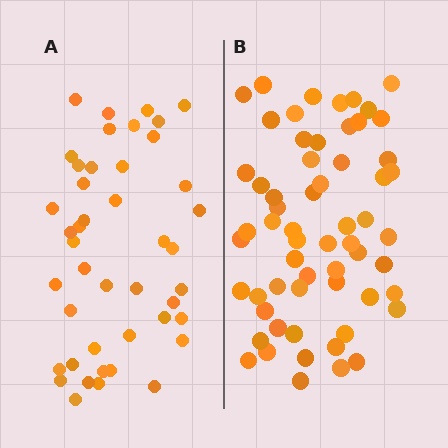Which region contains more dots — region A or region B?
Region B (the right region) has more dots.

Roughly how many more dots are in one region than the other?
Region B has approximately 15 more dots than region A.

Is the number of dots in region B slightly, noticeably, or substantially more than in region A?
Region B has noticeably more, but not dramatically so. The ratio is roughly 1.4 to 1.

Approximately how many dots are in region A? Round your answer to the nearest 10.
About 40 dots. (The exact count is 44, which rounds to 40.)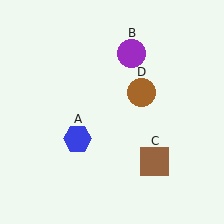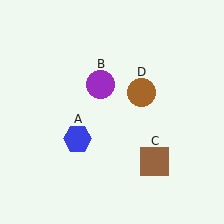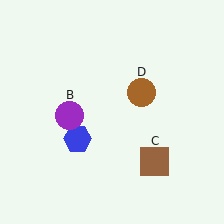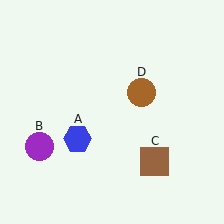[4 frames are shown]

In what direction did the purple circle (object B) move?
The purple circle (object B) moved down and to the left.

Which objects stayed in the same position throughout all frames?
Blue hexagon (object A) and brown square (object C) and brown circle (object D) remained stationary.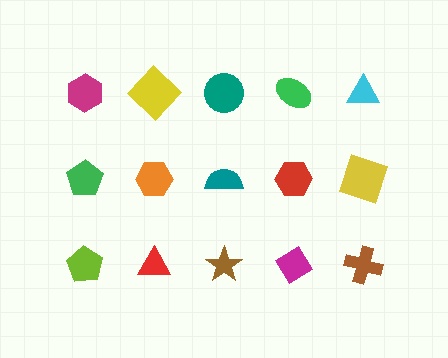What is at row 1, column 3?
A teal circle.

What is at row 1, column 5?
A cyan triangle.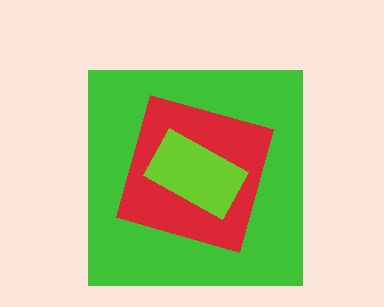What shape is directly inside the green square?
The red diamond.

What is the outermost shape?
The green square.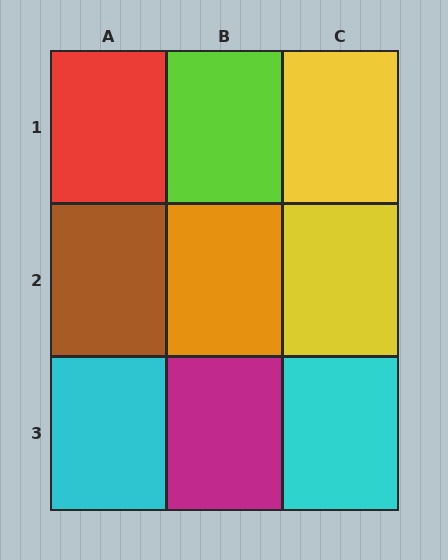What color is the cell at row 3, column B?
Magenta.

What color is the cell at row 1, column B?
Lime.